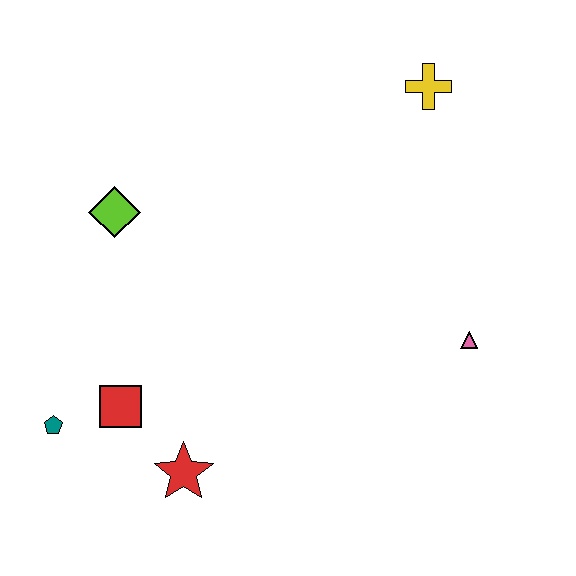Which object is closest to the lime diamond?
The red square is closest to the lime diamond.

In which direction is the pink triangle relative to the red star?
The pink triangle is to the right of the red star.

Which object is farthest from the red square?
The yellow cross is farthest from the red square.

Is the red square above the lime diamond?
No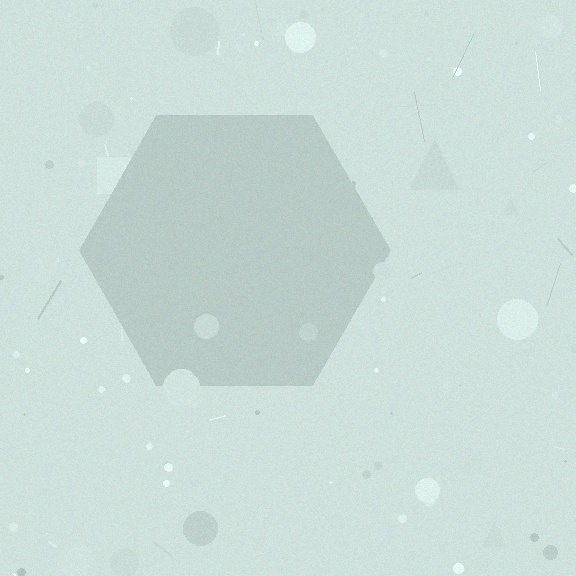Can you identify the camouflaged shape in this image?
The camouflaged shape is a hexagon.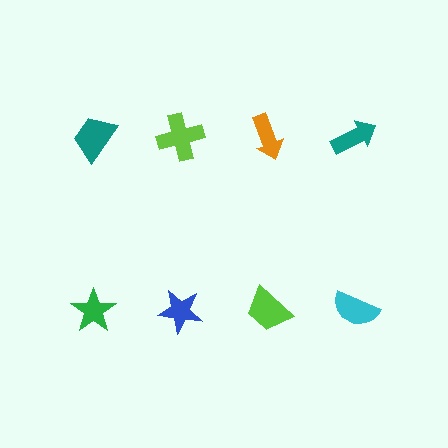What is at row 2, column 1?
A green star.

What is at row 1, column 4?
A teal arrow.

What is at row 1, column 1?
A teal trapezoid.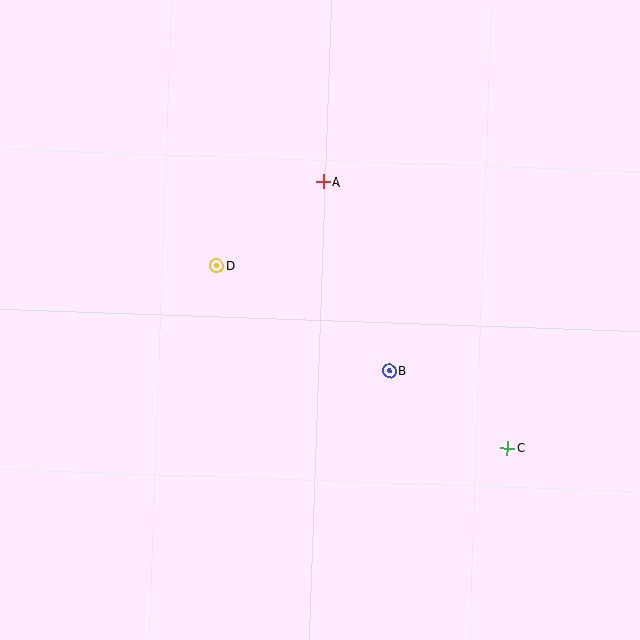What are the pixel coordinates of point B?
Point B is at (389, 371).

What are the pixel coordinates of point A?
Point A is at (323, 182).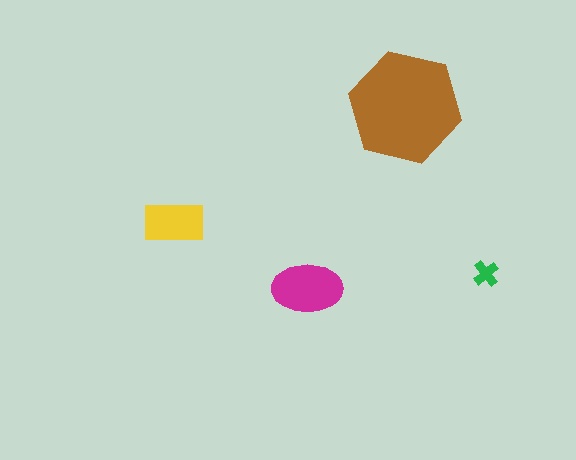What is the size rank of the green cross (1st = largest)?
4th.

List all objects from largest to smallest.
The brown hexagon, the magenta ellipse, the yellow rectangle, the green cross.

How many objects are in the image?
There are 4 objects in the image.